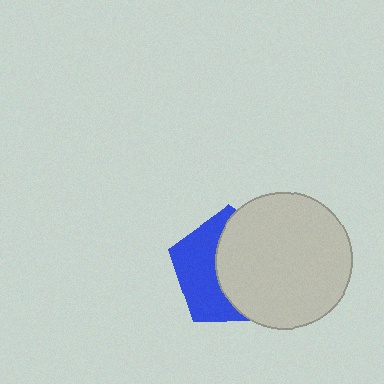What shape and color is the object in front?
The object in front is a light gray circle.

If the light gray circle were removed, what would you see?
You would see the complete blue pentagon.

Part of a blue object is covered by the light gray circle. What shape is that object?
It is a pentagon.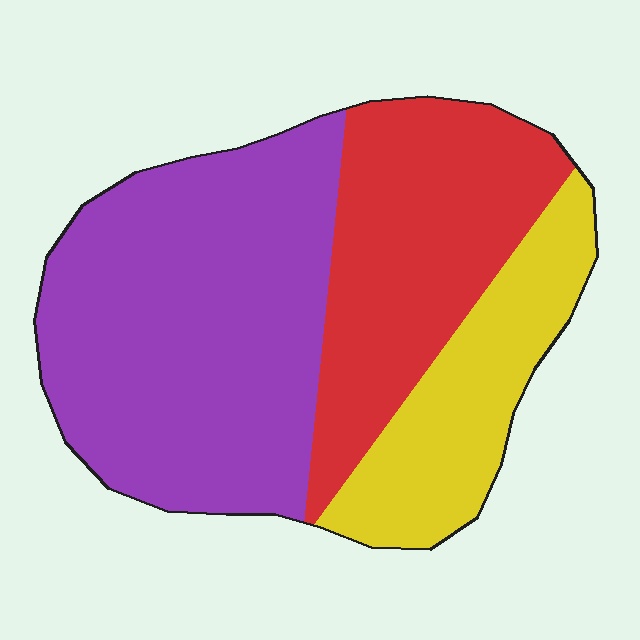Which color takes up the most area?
Purple, at roughly 50%.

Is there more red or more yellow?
Red.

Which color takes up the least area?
Yellow, at roughly 20%.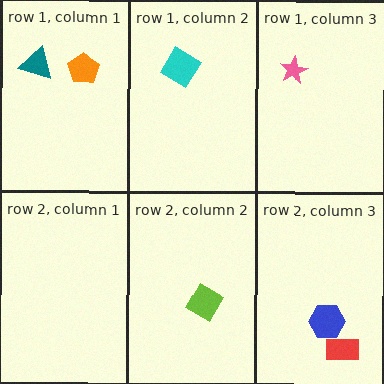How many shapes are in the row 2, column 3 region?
2.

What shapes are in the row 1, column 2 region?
The cyan diamond.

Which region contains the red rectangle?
The row 2, column 3 region.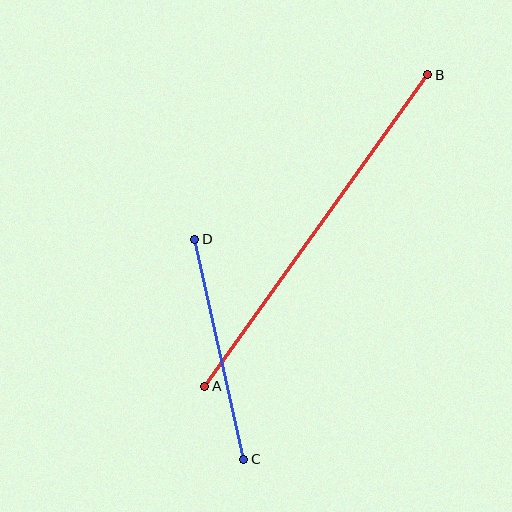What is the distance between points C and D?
The distance is approximately 225 pixels.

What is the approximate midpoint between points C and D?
The midpoint is at approximately (219, 349) pixels.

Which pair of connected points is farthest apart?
Points A and B are farthest apart.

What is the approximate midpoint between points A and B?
The midpoint is at approximately (316, 231) pixels.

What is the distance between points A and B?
The distance is approximately 383 pixels.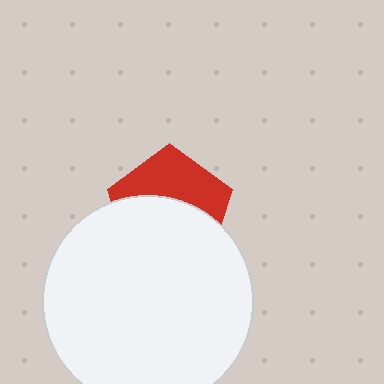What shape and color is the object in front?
The object in front is a white circle.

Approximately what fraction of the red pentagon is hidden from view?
Roughly 57% of the red pentagon is hidden behind the white circle.